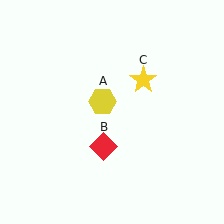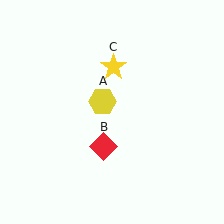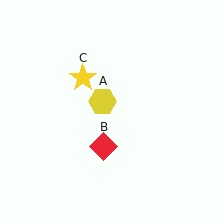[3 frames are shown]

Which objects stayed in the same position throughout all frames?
Yellow hexagon (object A) and red diamond (object B) remained stationary.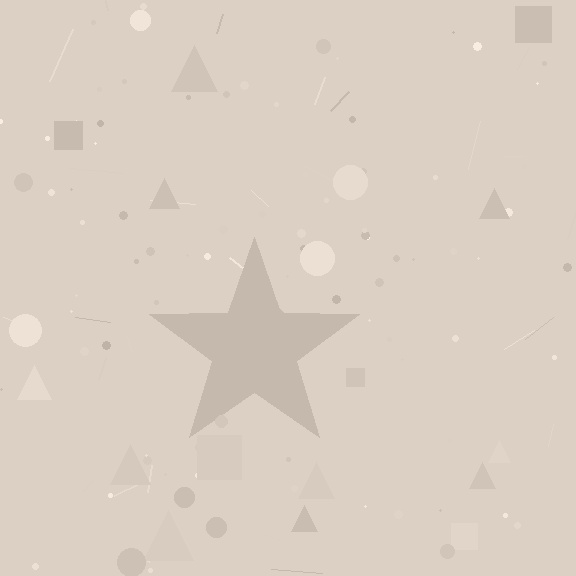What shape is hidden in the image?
A star is hidden in the image.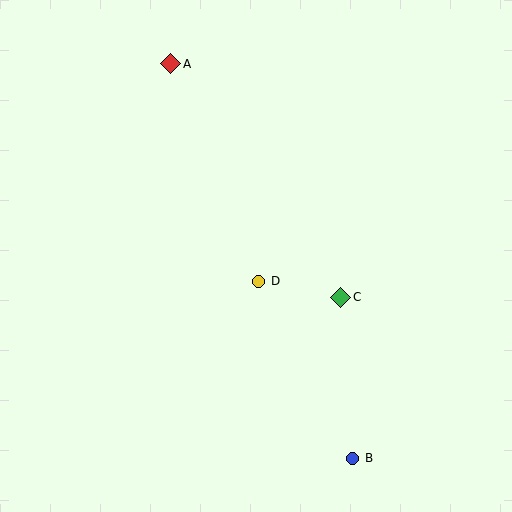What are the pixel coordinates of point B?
Point B is at (353, 458).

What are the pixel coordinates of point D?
Point D is at (259, 281).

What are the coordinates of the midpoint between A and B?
The midpoint between A and B is at (262, 261).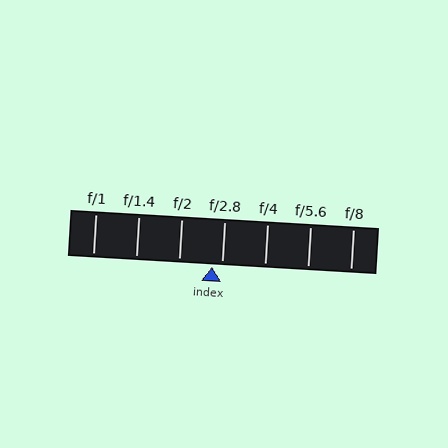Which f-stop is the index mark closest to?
The index mark is closest to f/2.8.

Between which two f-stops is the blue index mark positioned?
The index mark is between f/2 and f/2.8.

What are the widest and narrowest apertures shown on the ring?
The widest aperture shown is f/1 and the narrowest is f/8.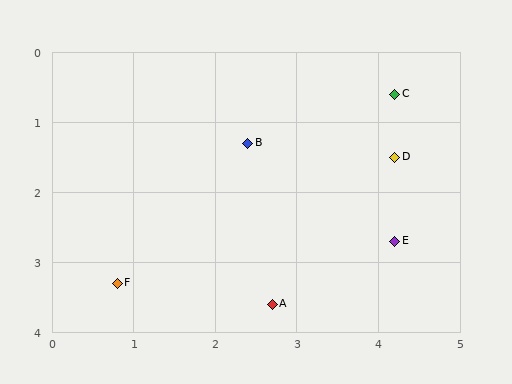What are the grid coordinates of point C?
Point C is at approximately (4.2, 0.6).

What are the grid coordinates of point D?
Point D is at approximately (4.2, 1.5).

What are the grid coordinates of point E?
Point E is at approximately (4.2, 2.7).